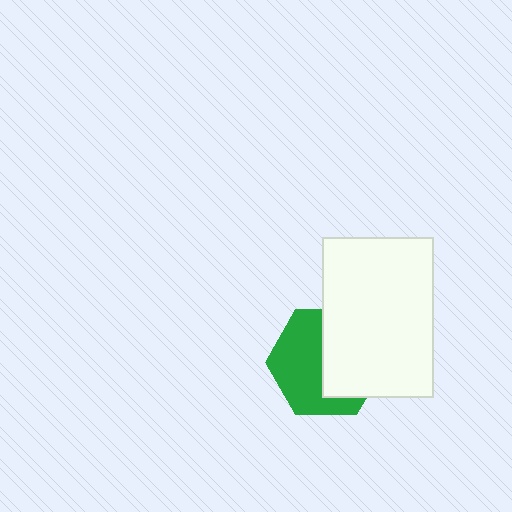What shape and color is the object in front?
The object in front is a white rectangle.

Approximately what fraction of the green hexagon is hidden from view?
Roughly 48% of the green hexagon is hidden behind the white rectangle.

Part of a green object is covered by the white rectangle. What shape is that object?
It is a hexagon.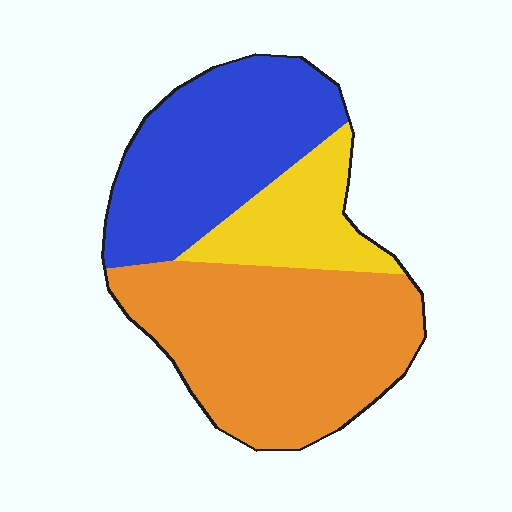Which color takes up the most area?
Orange, at roughly 50%.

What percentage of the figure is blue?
Blue takes up between a quarter and a half of the figure.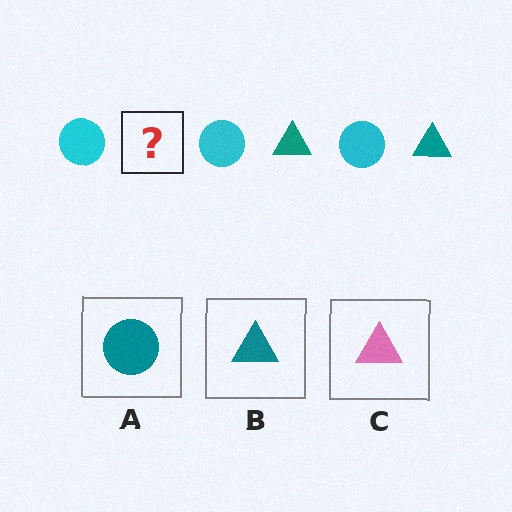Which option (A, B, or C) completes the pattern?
B.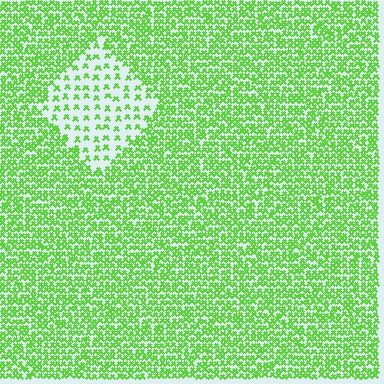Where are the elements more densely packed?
The elements are more densely packed outside the diamond boundary.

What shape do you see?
I see a diamond.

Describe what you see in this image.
The image contains small lime elements arranged at two different densities. A diamond-shaped region is visible where the elements are less densely packed than the surrounding area.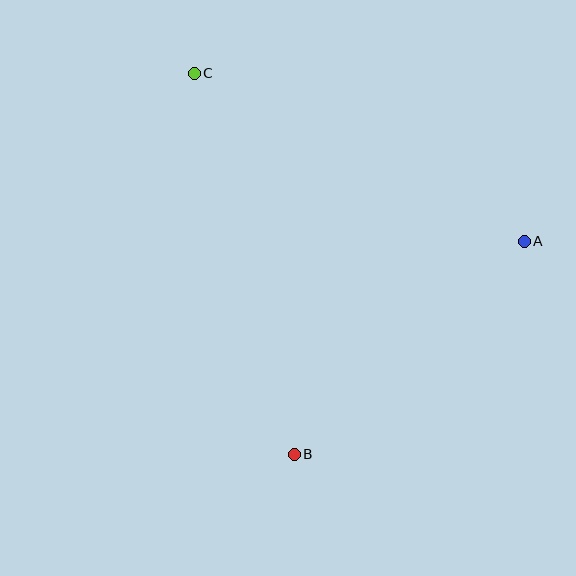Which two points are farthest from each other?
Points B and C are farthest from each other.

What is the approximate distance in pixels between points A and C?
The distance between A and C is approximately 370 pixels.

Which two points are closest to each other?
Points A and B are closest to each other.